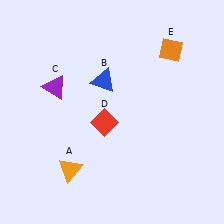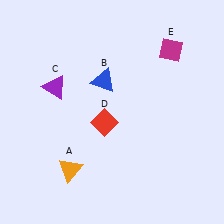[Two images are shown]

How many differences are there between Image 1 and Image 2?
There is 1 difference between the two images.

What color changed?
The diamond (E) changed from orange in Image 1 to magenta in Image 2.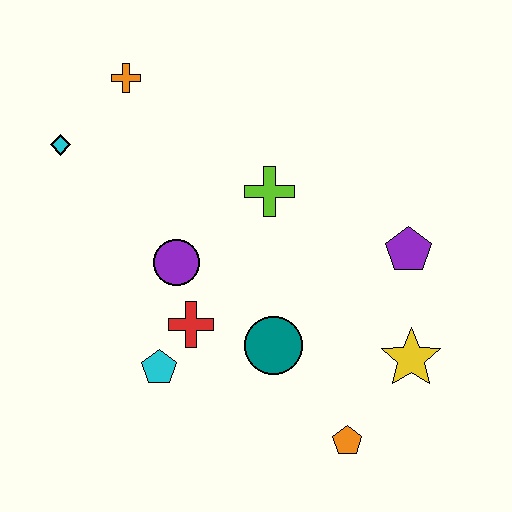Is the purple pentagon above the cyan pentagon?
Yes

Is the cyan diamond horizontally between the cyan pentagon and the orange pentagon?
No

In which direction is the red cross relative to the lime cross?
The red cross is below the lime cross.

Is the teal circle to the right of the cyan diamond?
Yes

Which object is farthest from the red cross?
The orange cross is farthest from the red cross.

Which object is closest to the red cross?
The cyan pentagon is closest to the red cross.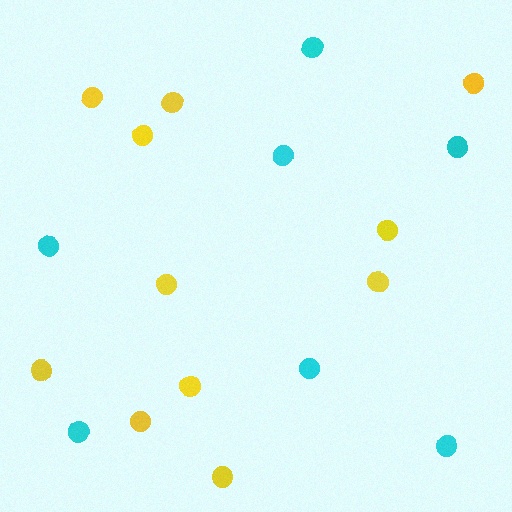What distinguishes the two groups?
There are 2 groups: one group of yellow circles (11) and one group of cyan circles (7).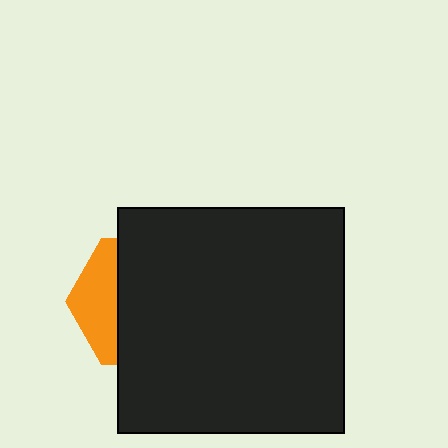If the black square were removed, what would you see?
You would see the complete orange hexagon.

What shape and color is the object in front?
The object in front is a black square.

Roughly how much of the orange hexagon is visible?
A small part of it is visible (roughly 32%).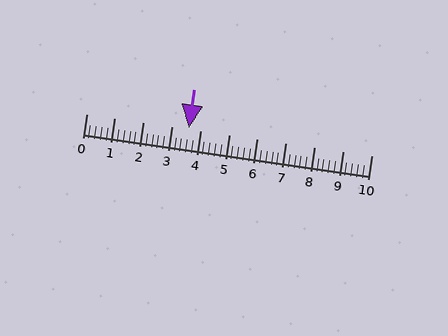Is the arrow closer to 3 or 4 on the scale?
The arrow is closer to 4.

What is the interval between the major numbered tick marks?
The major tick marks are spaced 1 units apart.